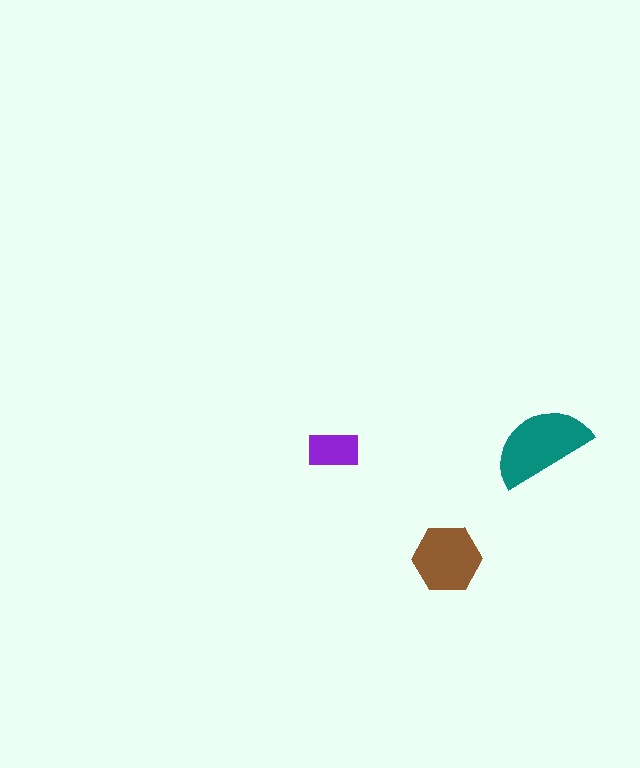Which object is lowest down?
The brown hexagon is bottommost.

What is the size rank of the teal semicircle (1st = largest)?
1st.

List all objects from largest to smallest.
The teal semicircle, the brown hexagon, the purple rectangle.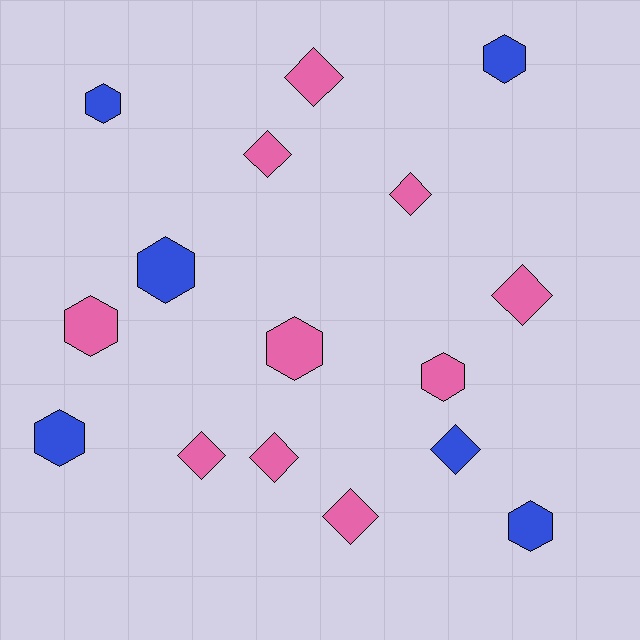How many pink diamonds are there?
There are 7 pink diamonds.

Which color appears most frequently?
Pink, with 10 objects.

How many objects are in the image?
There are 16 objects.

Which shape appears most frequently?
Hexagon, with 8 objects.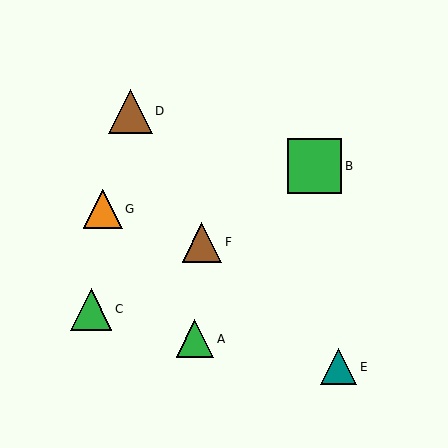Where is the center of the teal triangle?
The center of the teal triangle is at (339, 367).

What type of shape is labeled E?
Shape E is a teal triangle.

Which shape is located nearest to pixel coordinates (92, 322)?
The green triangle (labeled C) at (91, 309) is nearest to that location.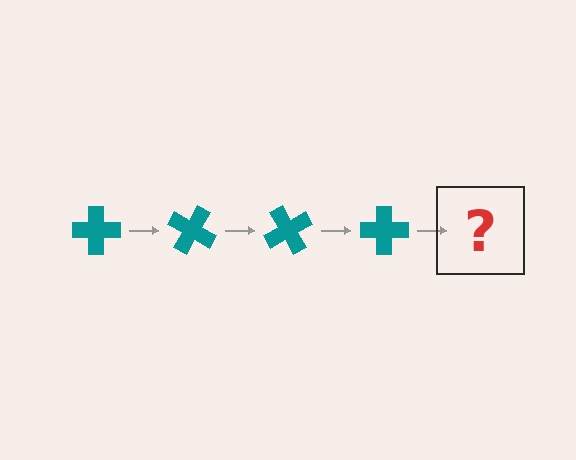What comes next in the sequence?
The next element should be a teal cross rotated 120 degrees.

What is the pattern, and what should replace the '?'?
The pattern is that the cross rotates 30 degrees each step. The '?' should be a teal cross rotated 120 degrees.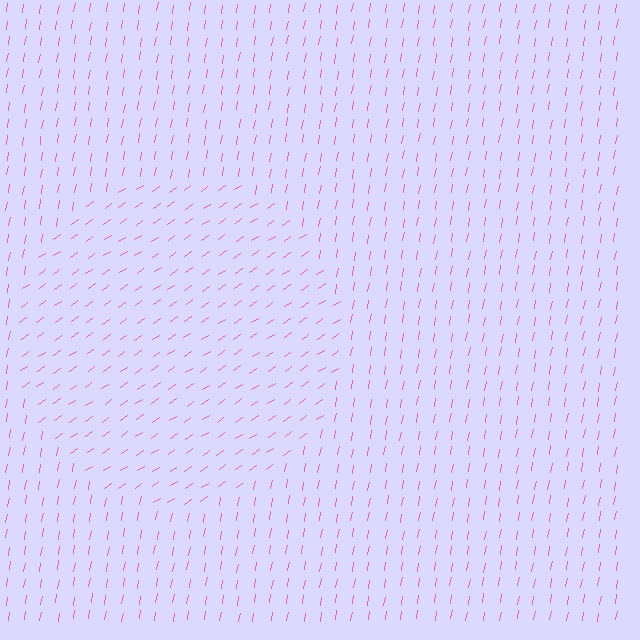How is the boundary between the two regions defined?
The boundary is defined purely by a change in line orientation (approximately 45 degrees difference). All lines are the same color and thickness.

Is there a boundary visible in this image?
Yes, there is a texture boundary formed by a change in line orientation.